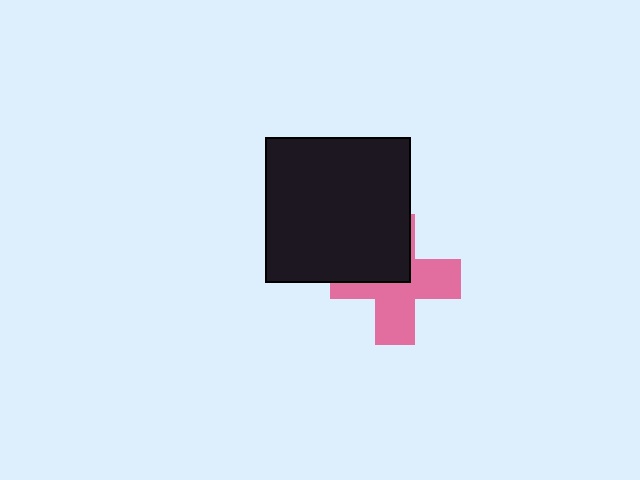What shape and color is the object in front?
The object in front is a black square.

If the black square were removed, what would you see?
You would see the complete pink cross.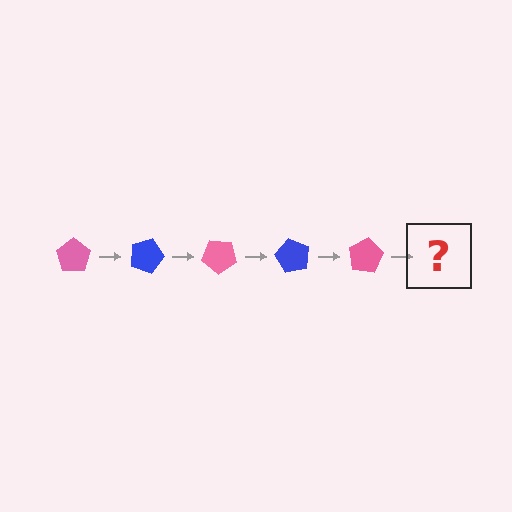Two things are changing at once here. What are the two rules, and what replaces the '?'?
The two rules are that it rotates 20 degrees each step and the color cycles through pink and blue. The '?' should be a blue pentagon, rotated 100 degrees from the start.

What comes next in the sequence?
The next element should be a blue pentagon, rotated 100 degrees from the start.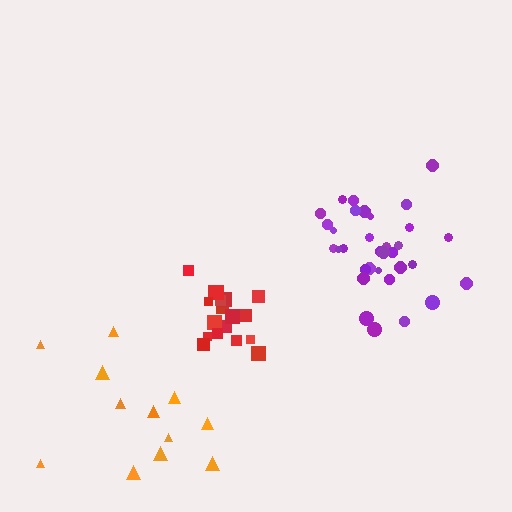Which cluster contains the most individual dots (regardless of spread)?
Purple (33).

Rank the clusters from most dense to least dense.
red, purple, orange.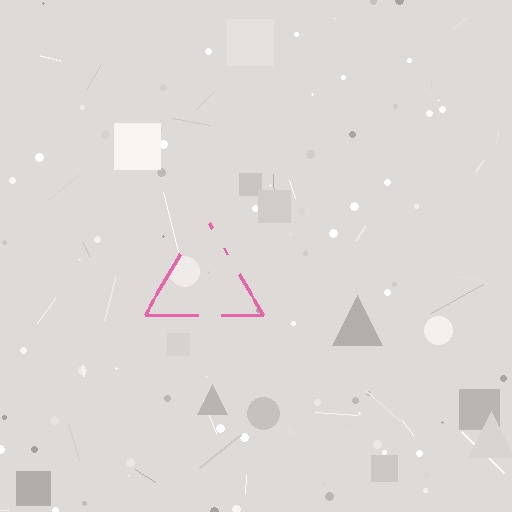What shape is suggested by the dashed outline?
The dashed outline suggests a triangle.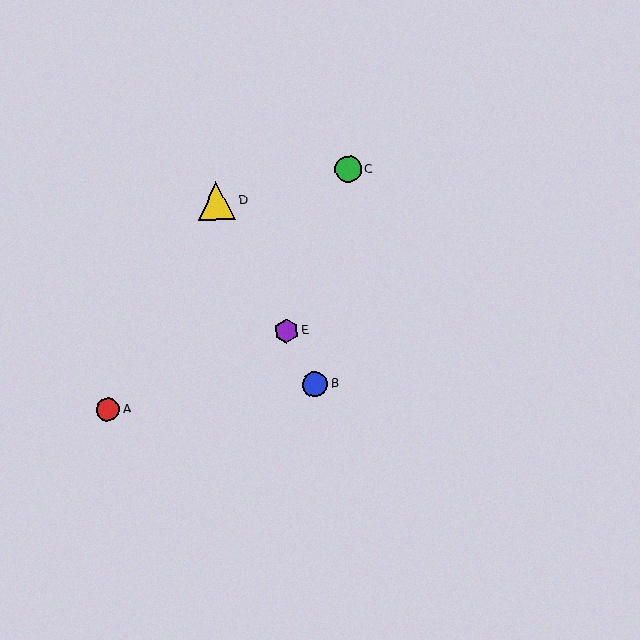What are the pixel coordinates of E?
Object E is at (286, 331).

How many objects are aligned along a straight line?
3 objects (B, D, E) are aligned along a straight line.